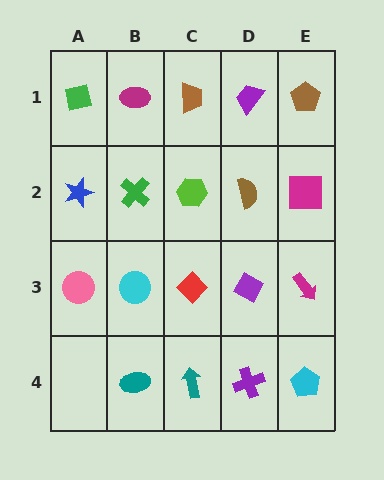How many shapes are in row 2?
5 shapes.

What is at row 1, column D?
A purple trapezoid.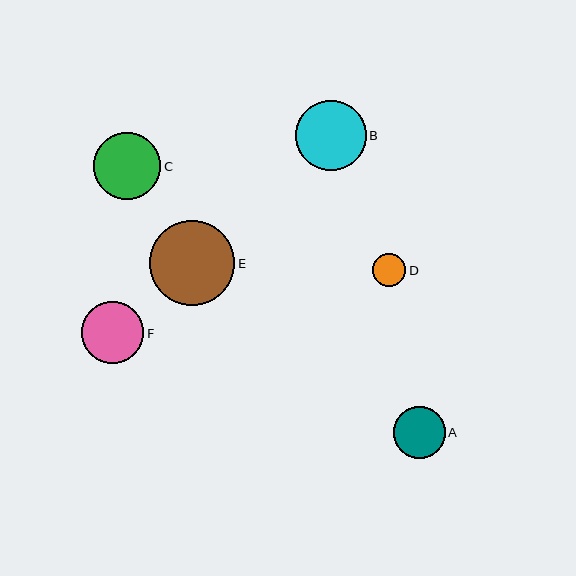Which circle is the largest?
Circle E is the largest with a size of approximately 85 pixels.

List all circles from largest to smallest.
From largest to smallest: E, B, C, F, A, D.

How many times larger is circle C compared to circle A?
Circle C is approximately 1.3 times the size of circle A.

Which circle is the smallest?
Circle D is the smallest with a size of approximately 33 pixels.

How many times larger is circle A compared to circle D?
Circle A is approximately 1.5 times the size of circle D.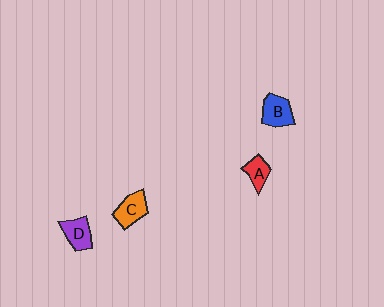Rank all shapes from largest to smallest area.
From largest to smallest: B (blue), C (orange), D (purple), A (red).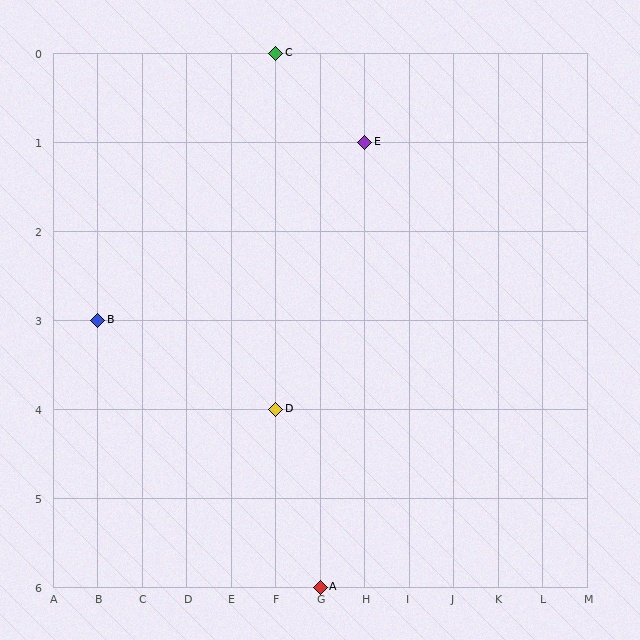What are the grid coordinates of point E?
Point E is at grid coordinates (H, 1).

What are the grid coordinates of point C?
Point C is at grid coordinates (F, 0).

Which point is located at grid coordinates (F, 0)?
Point C is at (F, 0).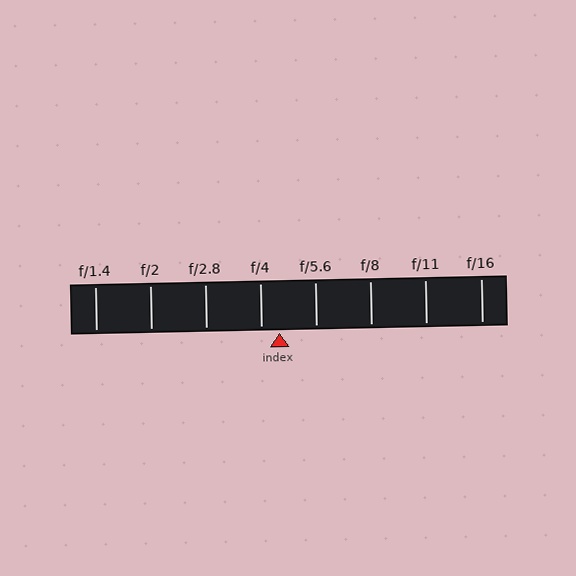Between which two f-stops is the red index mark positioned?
The index mark is between f/4 and f/5.6.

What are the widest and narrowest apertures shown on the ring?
The widest aperture shown is f/1.4 and the narrowest is f/16.